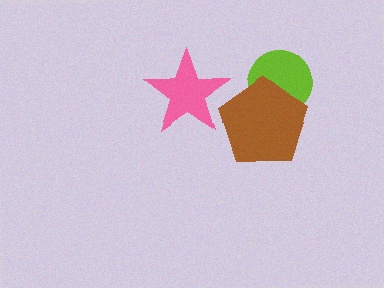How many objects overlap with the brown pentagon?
2 objects overlap with the brown pentagon.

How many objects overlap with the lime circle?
1 object overlaps with the lime circle.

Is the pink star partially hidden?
Yes, it is partially covered by another shape.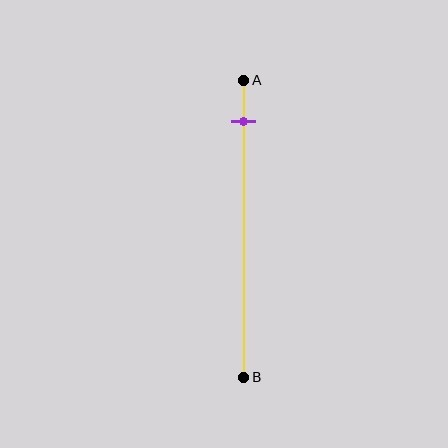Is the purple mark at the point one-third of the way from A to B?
No, the mark is at about 15% from A, not at the 33% one-third point.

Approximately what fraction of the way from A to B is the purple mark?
The purple mark is approximately 15% of the way from A to B.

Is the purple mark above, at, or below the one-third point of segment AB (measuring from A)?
The purple mark is above the one-third point of segment AB.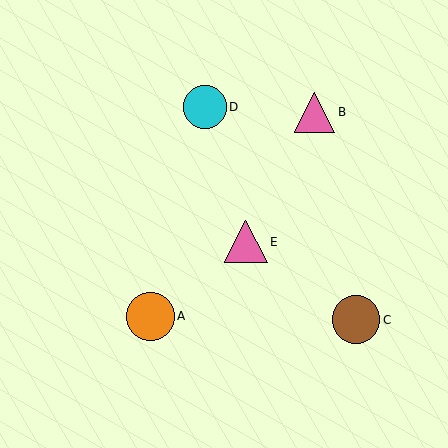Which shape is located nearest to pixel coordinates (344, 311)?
The brown circle (labeled C) at (356, 320) is nearest to that location.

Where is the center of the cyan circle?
The center of the cyan circle is at (205, 107).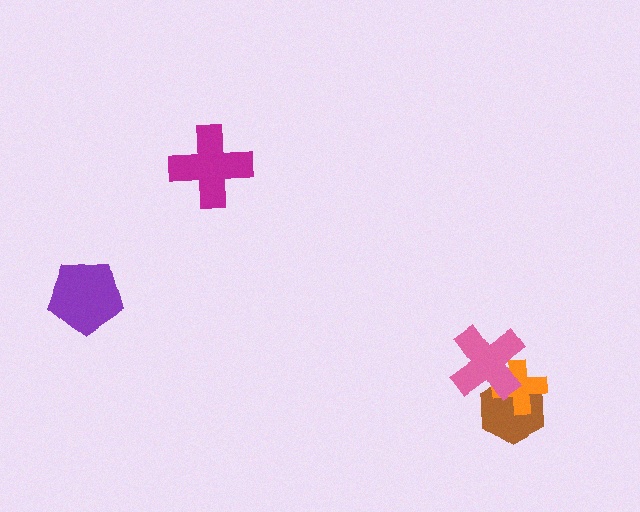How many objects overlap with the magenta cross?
0 objects overlap with the magenta cross.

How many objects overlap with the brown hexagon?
2 objects overlap with the brown hexagon.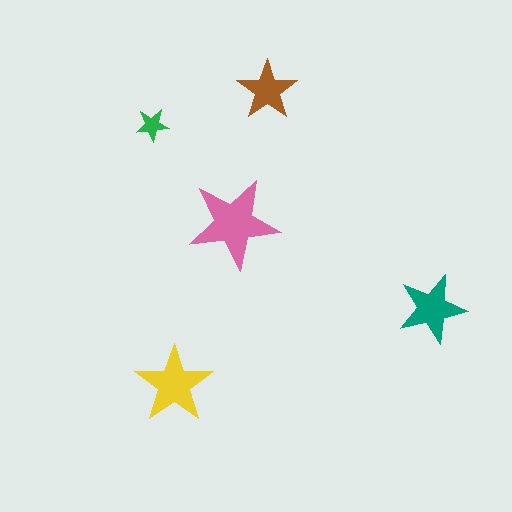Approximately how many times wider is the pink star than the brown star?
About 1.5 times wider.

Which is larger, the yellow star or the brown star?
The yellow one.